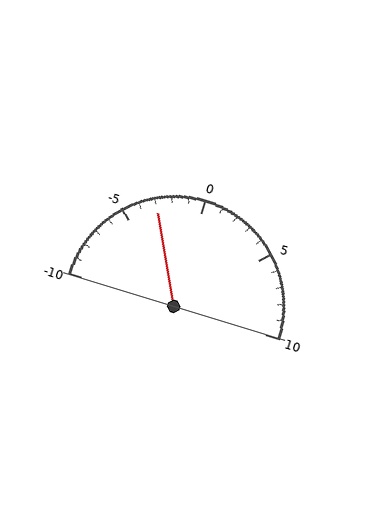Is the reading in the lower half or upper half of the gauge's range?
The reading is in the lower half of the range (-10 to 10).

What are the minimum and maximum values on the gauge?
The gauge ranges from -10 to 10.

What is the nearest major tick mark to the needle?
The nearest major tick mark is -5.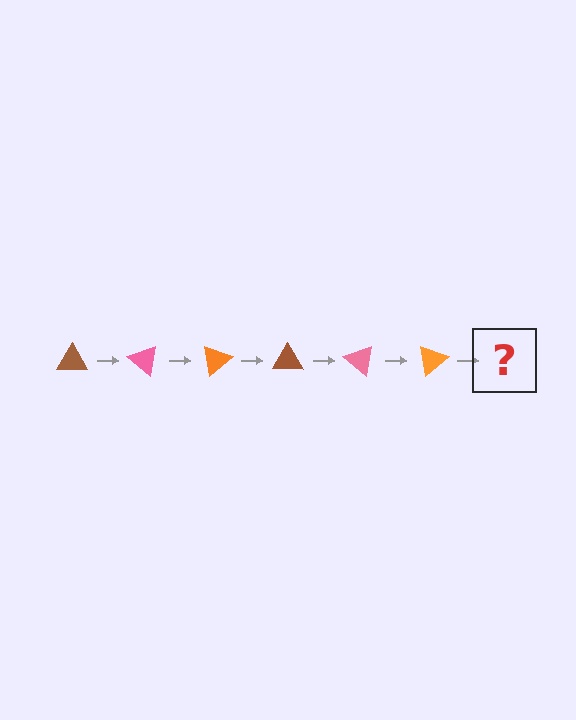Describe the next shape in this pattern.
It should be a brown triangle, rotated 240 degrees from the start.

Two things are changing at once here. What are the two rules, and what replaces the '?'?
The two rules are that it rotates 40 degrees each step and the color cycles through brown, pink, and orange. The '?' should be a brown triangle, rotated 240 degrees from the start.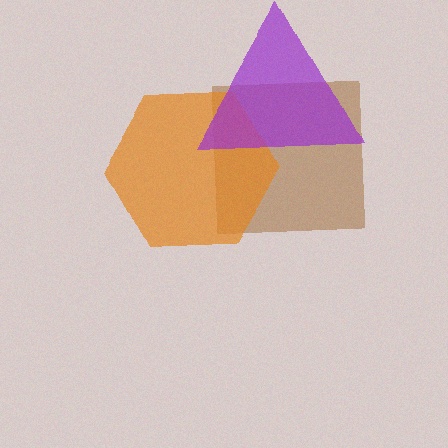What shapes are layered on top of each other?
The layered shapes are: a brown square, an orange hexagon, a purple triangle.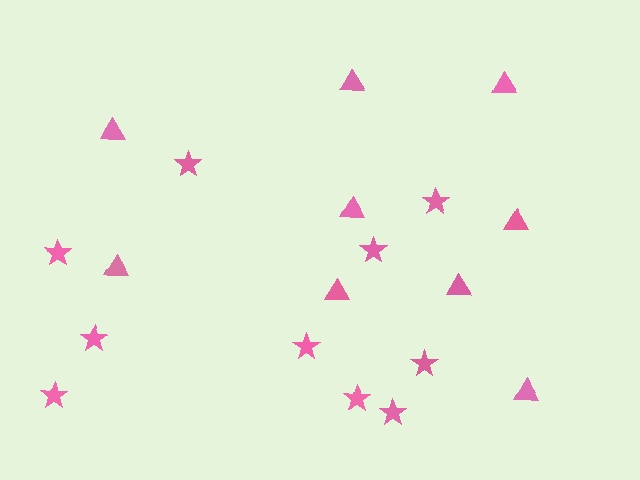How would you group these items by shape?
There are 2 groups: one group of triangles (9) and one group of stars (10).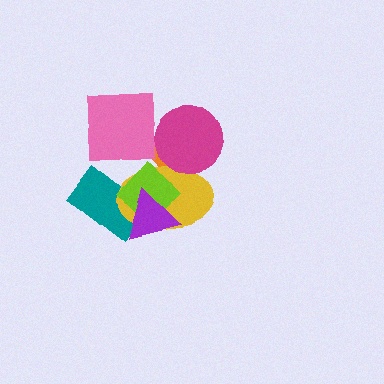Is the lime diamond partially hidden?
Yes, it is partially covered by another shape.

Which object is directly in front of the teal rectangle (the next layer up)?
The yellow ellipse is directly in front of the teal rectangle.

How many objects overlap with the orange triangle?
5 objects overlap with the orange triangle.